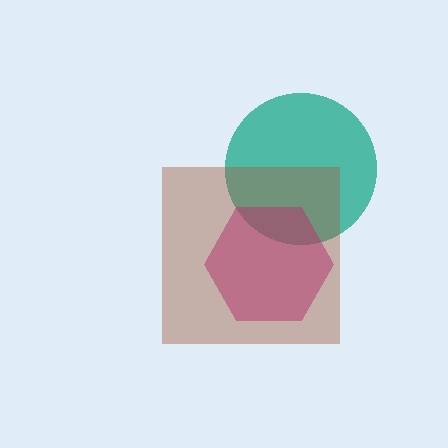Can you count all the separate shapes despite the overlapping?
Yes, there are 3 separate shapes.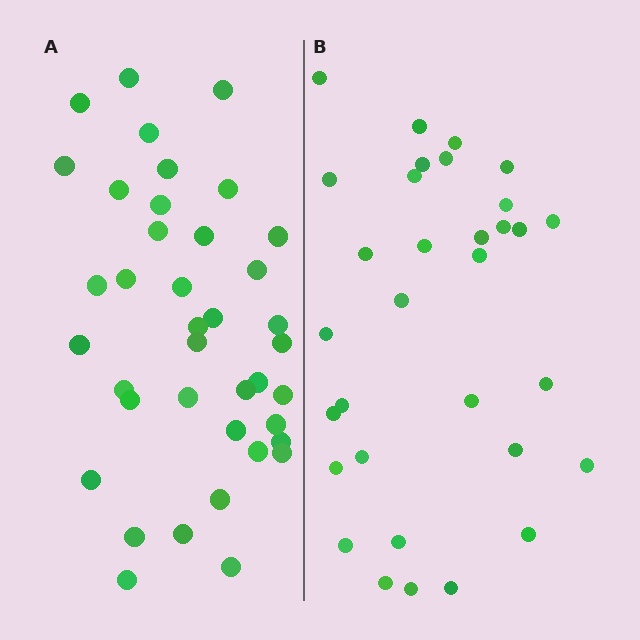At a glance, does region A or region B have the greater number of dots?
Region A (the left region) has more dots.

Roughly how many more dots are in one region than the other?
Region A has roughly 8 or so more dots than region B.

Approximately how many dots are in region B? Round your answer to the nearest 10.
About 30 dots. (The exact count is 32, which rounds to 30.)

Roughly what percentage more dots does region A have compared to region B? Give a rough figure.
About 20% more.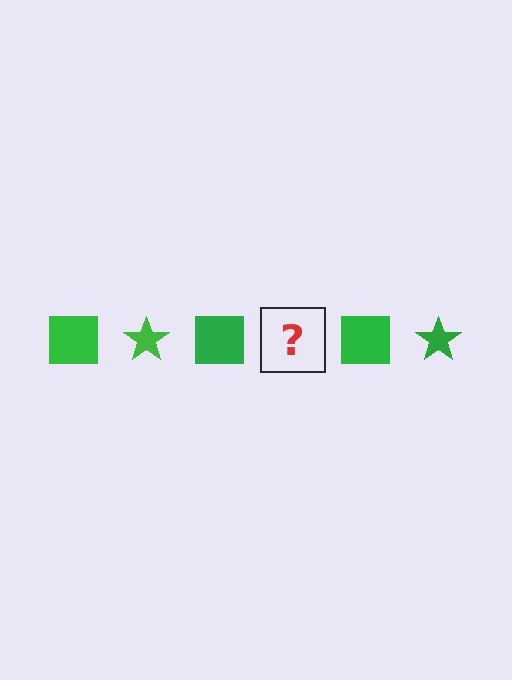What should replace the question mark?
The question mark should be replaced with a green star.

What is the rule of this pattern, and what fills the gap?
The rule is that the pattern cycles through square, star shapes in green. The gap should be filled with a green star.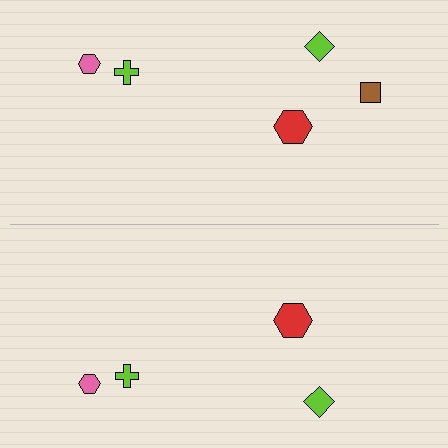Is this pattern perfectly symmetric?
No, the pattern is not perfectly symmetric. A brown square is missing from the bottom side.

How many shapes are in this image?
There are 9 shapes in this image.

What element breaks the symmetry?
A brown square is missing from the bottom side.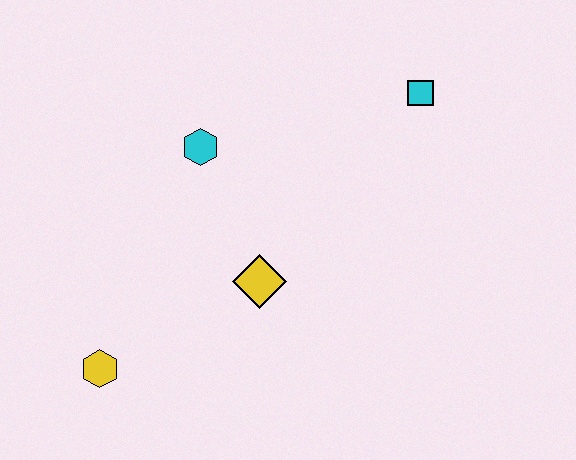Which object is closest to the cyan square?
The cyan hexagon is closest to the cyan square.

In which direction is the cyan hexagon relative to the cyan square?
The cyan hexagon is to the left of the cyan square.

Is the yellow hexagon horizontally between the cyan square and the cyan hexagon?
No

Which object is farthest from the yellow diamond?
The cyan square is farthest from the yellow diamond.